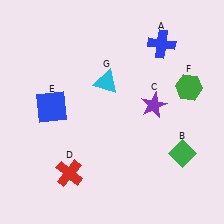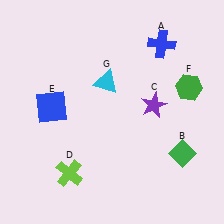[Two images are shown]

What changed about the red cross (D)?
In Image 1, D is red. In Image 2, it changed to lime.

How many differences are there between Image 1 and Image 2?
There is 1 difference between the two images.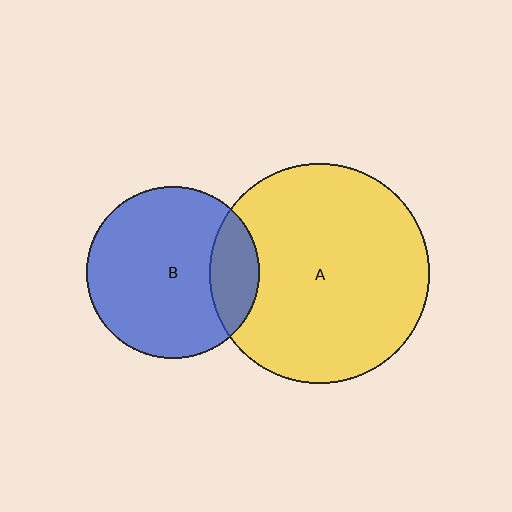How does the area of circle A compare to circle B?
Approximately 1.6 times.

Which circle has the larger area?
Circle A (yellow).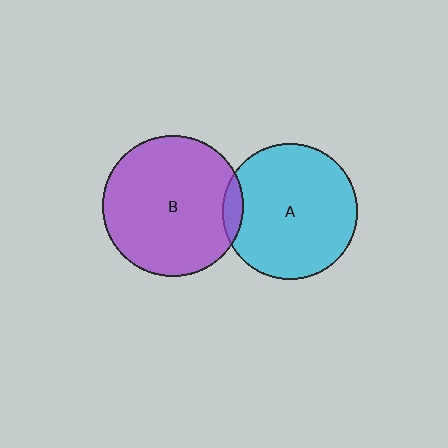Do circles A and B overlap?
Yes.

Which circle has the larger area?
Circle B (purple).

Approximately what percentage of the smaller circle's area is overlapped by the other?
Approximately 5%.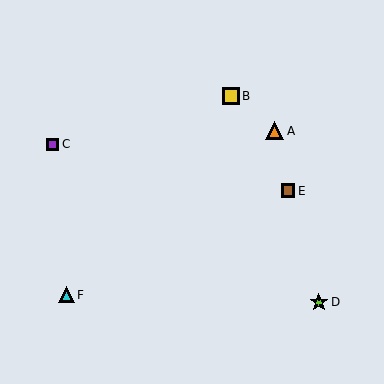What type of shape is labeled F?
Shape F is a cyan triangle.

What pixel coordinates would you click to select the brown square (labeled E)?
Click at (288, 191) to select the brown square E.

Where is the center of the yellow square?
The center of the yellow square is at (231, 96).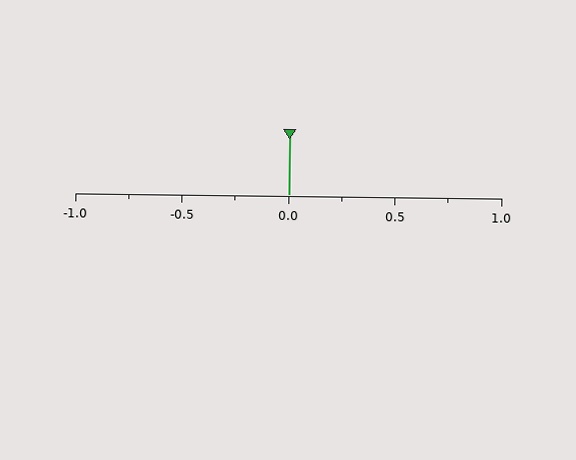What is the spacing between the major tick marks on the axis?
The major ticks are spaced 0.5 apart.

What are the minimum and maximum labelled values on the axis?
The axis runs from -1.0 to 1.0.